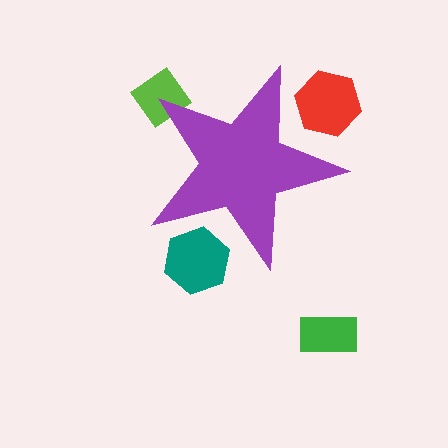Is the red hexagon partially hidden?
Yes, the red hexagon is partially hidden behind the purple star.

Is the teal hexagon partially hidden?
Yes, the teal hexagon is partially hidden behind the purple star.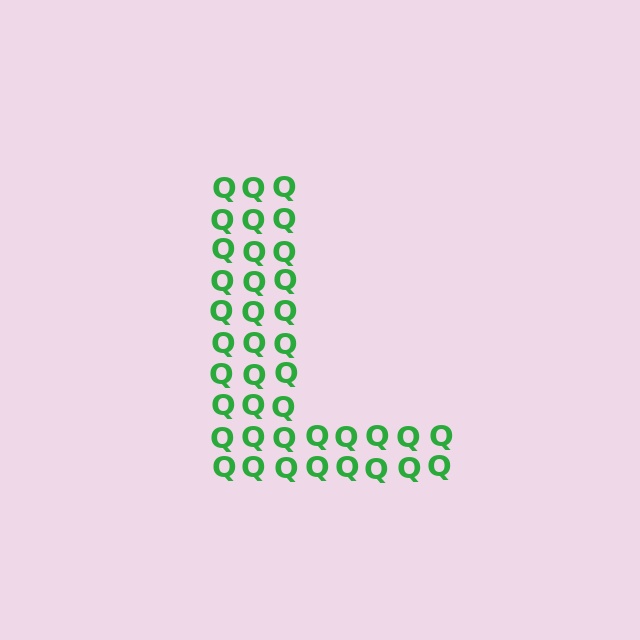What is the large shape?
The large shape is the letter L.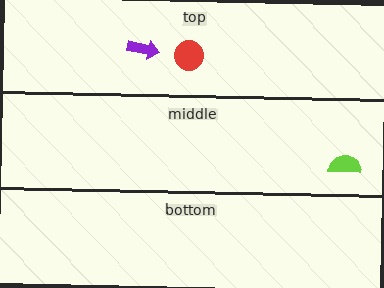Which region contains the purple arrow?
The top region.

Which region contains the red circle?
The top region.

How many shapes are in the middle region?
1.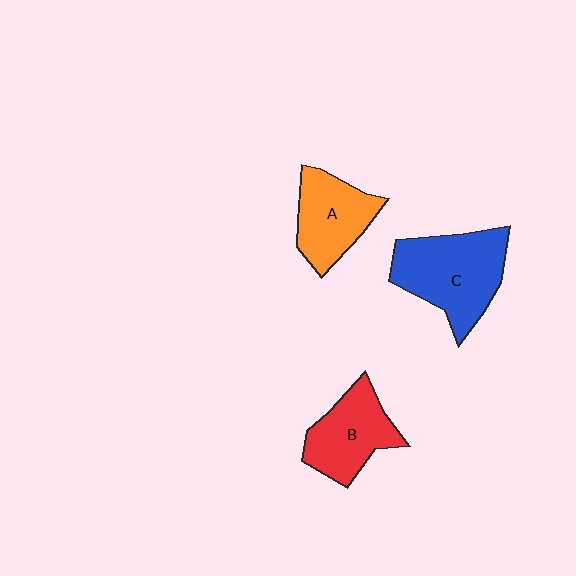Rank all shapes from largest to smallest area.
From largest to smallest: C (blue), B (red), A (orange).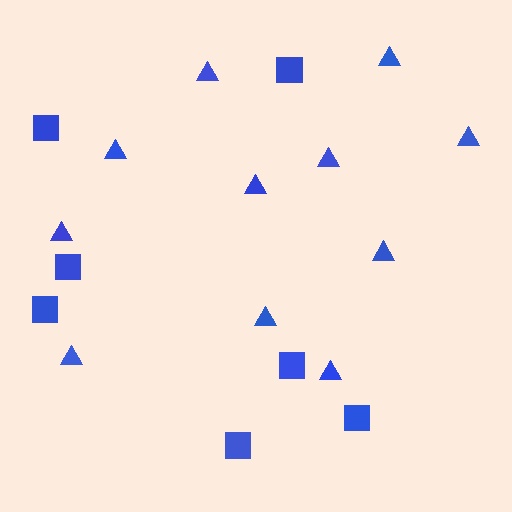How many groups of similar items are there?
There are 2 groups: one group of triangles (11) and one group of squares (7).